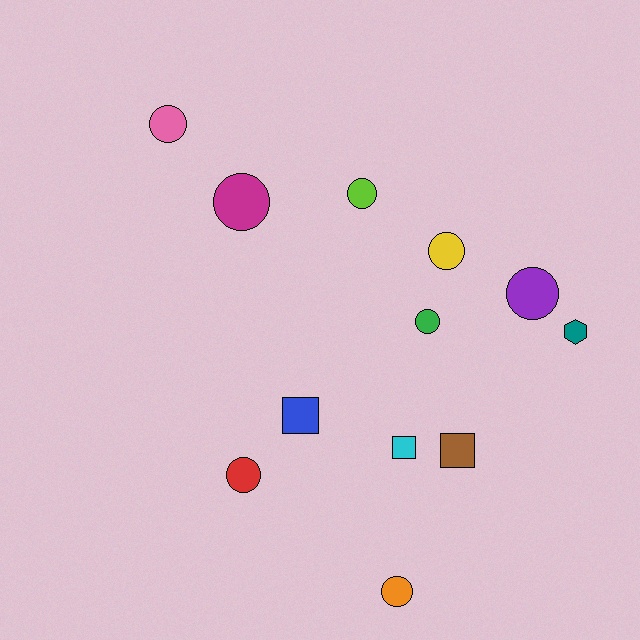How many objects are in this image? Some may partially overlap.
There are 12 objects.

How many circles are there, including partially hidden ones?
There are 8 circles.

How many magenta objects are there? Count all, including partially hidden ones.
There is 1 magenta object.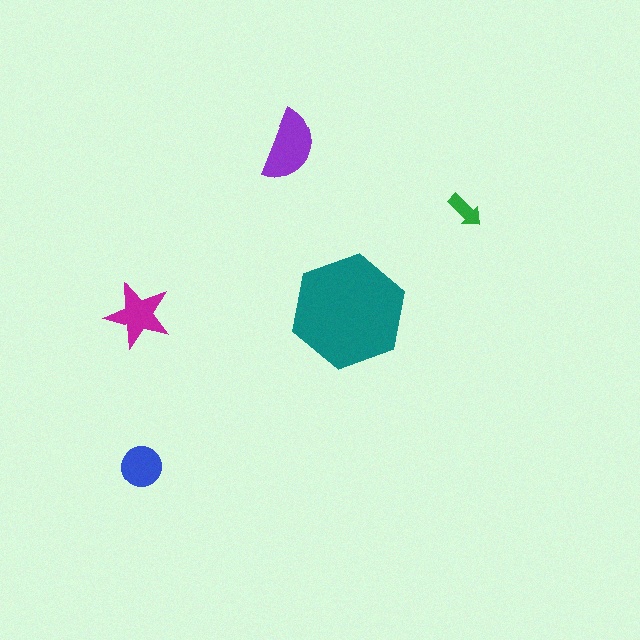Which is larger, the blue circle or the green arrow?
The blue circle.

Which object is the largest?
The teal hexagon.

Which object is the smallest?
The green arrow.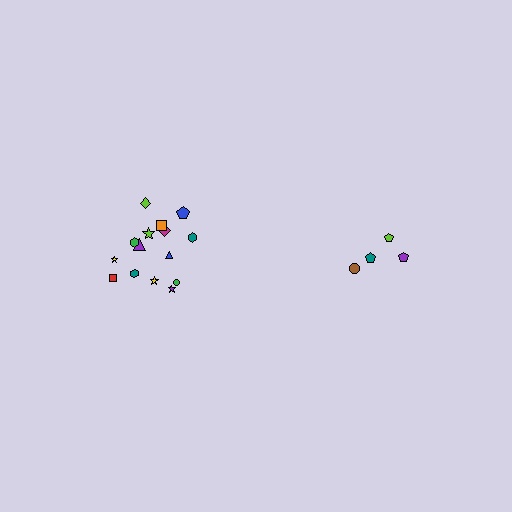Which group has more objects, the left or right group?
The left group.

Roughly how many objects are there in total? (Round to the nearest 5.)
Roughly 20 objects in total.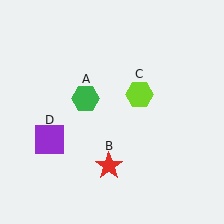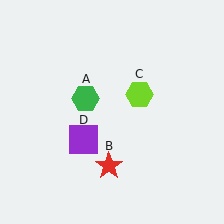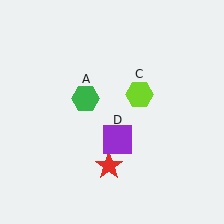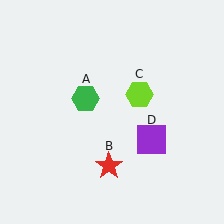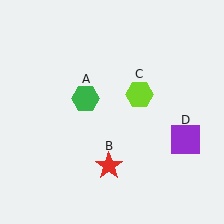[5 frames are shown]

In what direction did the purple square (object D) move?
The purple square (object D) moved right.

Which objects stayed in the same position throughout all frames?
Green hexagon (object A) and red star (object B) and lime hexagon (object C) remained stationary.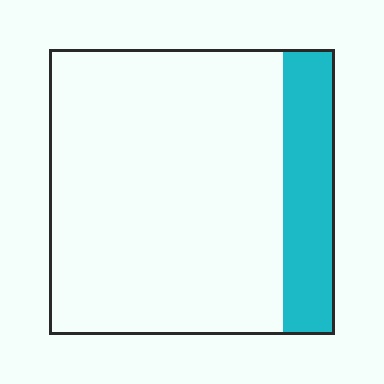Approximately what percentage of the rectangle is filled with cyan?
Approximately 20%.